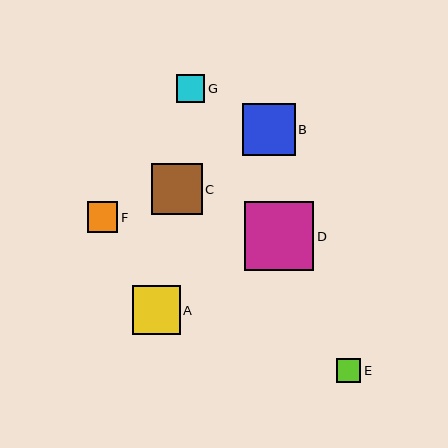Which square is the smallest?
Square E is the smallest with a size of approximately 24 pixels.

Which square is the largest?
Square D is the largest with a size of approximately 69 pixels.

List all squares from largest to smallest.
From largest to smallest: D, B, C, A, F, G, E.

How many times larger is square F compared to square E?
Square F is approximately 1.3 times the size of square E.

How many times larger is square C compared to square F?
Square C is approximately 1.7 times the size of square F.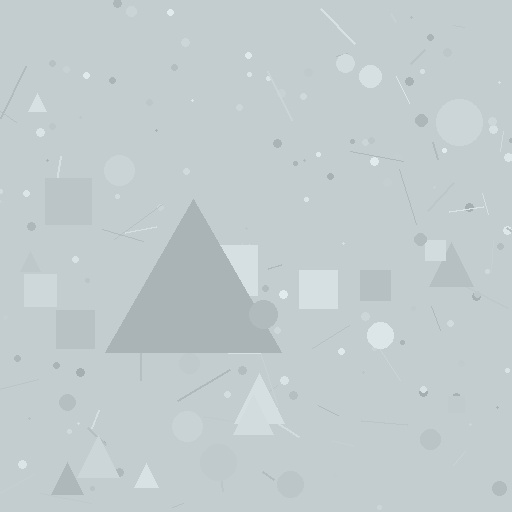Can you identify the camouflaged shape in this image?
The camouflaged shape is a triangle.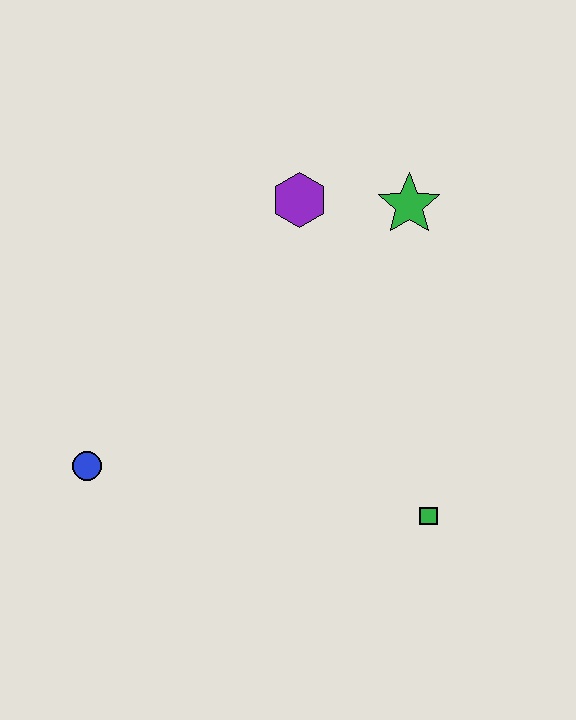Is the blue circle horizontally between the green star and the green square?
No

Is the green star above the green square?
Yes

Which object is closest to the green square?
The green star is closest to the green square.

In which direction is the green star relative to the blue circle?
The green star is to the right of the blue circle.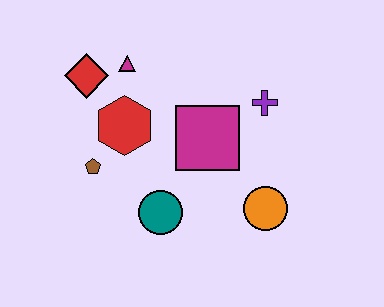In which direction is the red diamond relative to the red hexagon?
The red diamond is above the red hexagon.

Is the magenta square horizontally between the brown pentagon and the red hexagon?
No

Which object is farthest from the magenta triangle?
The orange circle is farthest from the magenta triangle.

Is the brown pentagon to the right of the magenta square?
No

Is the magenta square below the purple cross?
Yes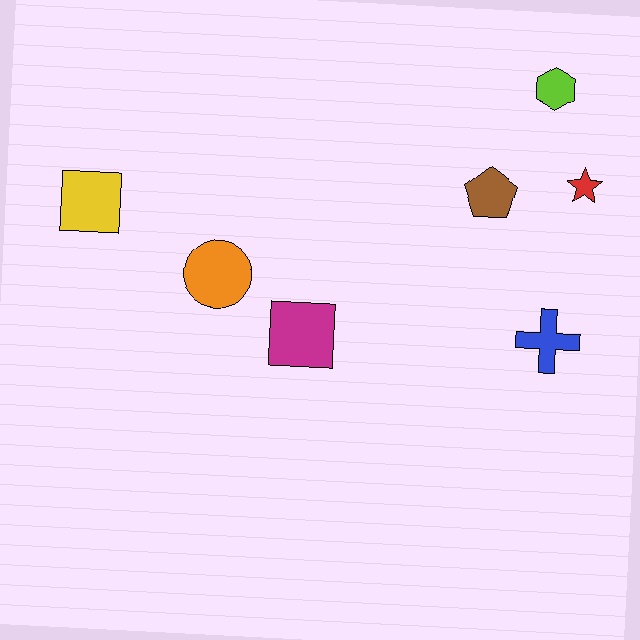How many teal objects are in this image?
There are no teal objects.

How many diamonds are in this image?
There are no diamonds.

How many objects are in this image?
There are 7 objects.